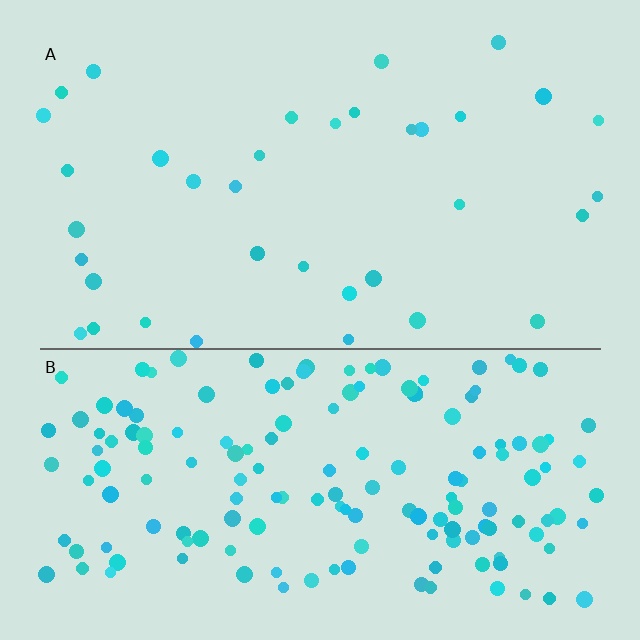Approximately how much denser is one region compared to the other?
Approximately 4.5× — region B over region A.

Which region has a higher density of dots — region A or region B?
B (the bottom).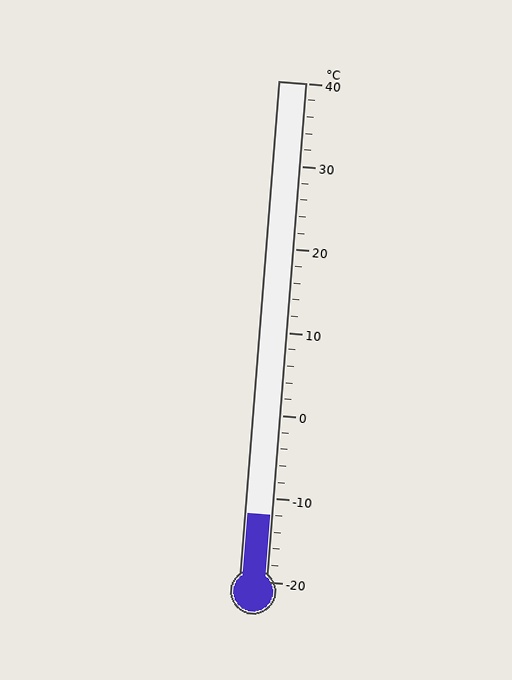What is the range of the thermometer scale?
The thermometer scale ranges from -20°C to 40°C.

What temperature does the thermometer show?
The thermometer shows approximately -12°C.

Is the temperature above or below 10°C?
The temperature is below 10°C.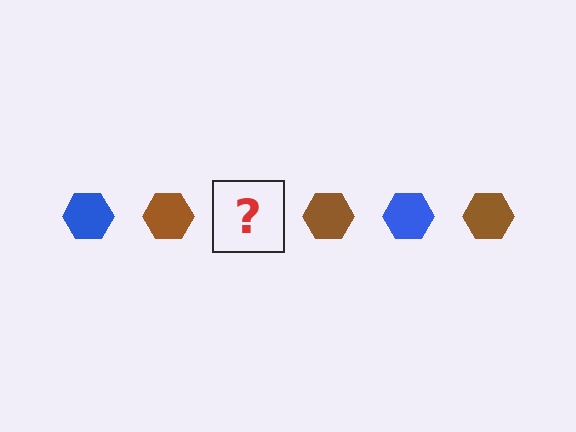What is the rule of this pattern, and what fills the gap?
The rule is that the pattern cycles through blue, brown hexagons. The gap should be filled with a blue hexagon.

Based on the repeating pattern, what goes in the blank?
The blank should be a blue hexagon.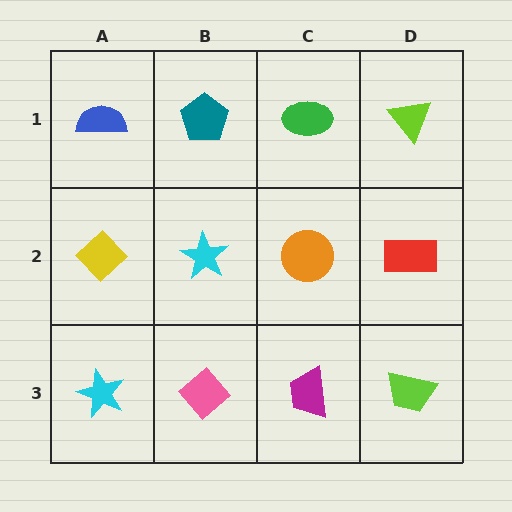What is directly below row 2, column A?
A cyan star.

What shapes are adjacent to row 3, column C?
An orange circle (row 2, column C), a pink diamond (row 3, column B), a lime trapezoid (row 3, column D).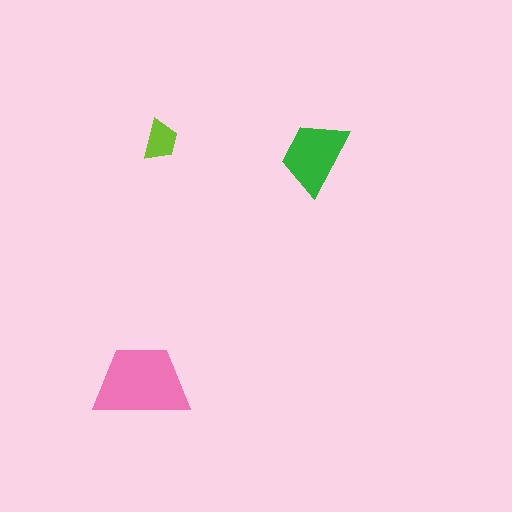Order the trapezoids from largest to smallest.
the pink one, the green one, the lime one.